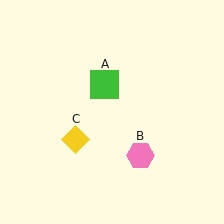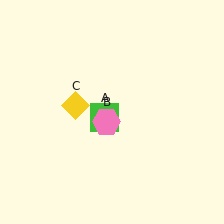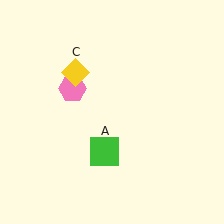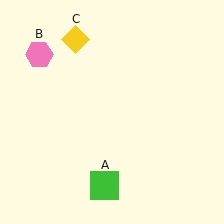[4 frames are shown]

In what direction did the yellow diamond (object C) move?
The yellow diamond (object C) moved up.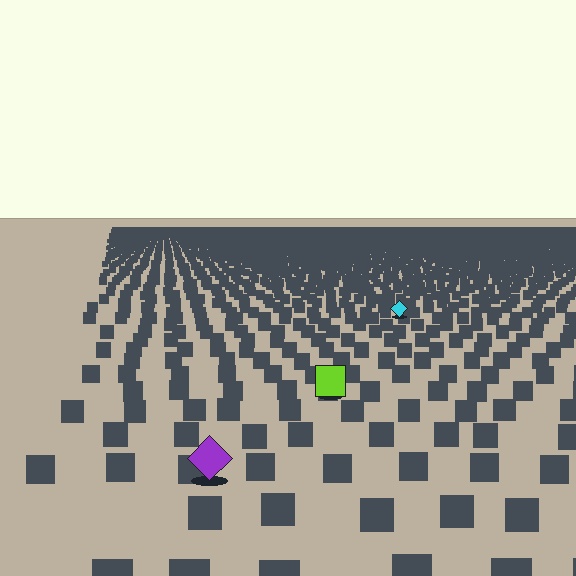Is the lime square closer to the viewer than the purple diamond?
No. The purple diamond is closer — you can tell from the texture gradient: the ground texture is coarser near it.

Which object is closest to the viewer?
The purple diamond is closest. The texture marks near it are larger and more spread out.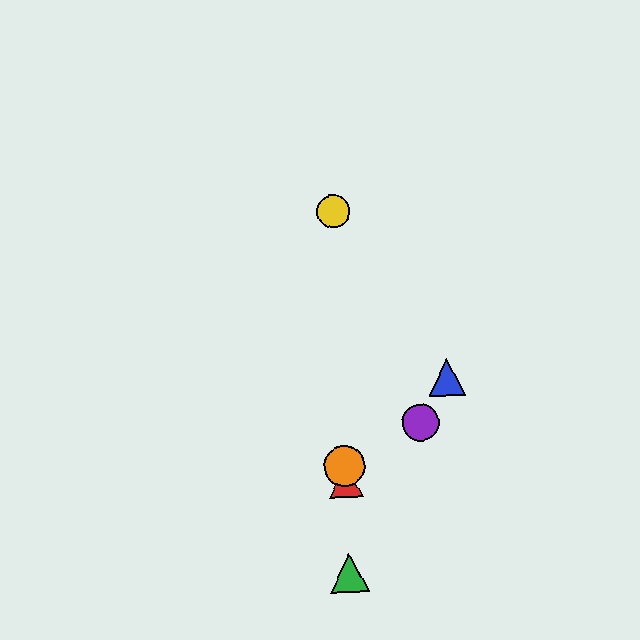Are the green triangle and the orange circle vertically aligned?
Yes, both are at x≈349.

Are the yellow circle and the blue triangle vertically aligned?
No, the yellow circle is at x≈333 and the blue triangle is at x≈447.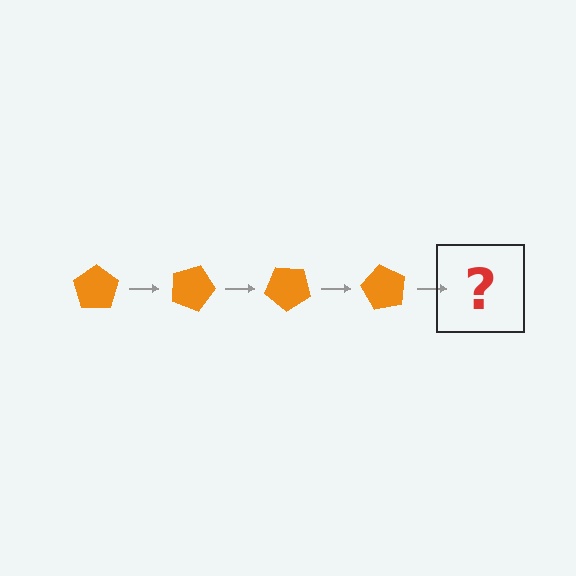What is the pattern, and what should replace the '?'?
The pattern is that the pentagon rotates 20 degrees each step. The '?' should be an orange pentagon rotated 80 degrees.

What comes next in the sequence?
The next element should be an orange pentagon rotated 80 degrees.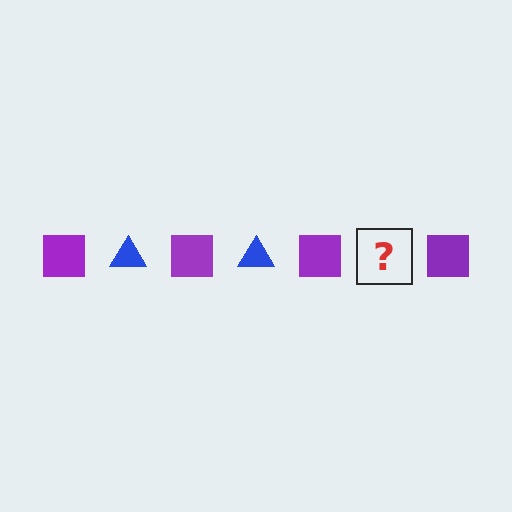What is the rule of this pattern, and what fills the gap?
The rule is that the pattern alternates between purple square and blue triangle. The gap should be filled with a blue triangle.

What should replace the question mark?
The question mark should be replaced with a blue triangle.